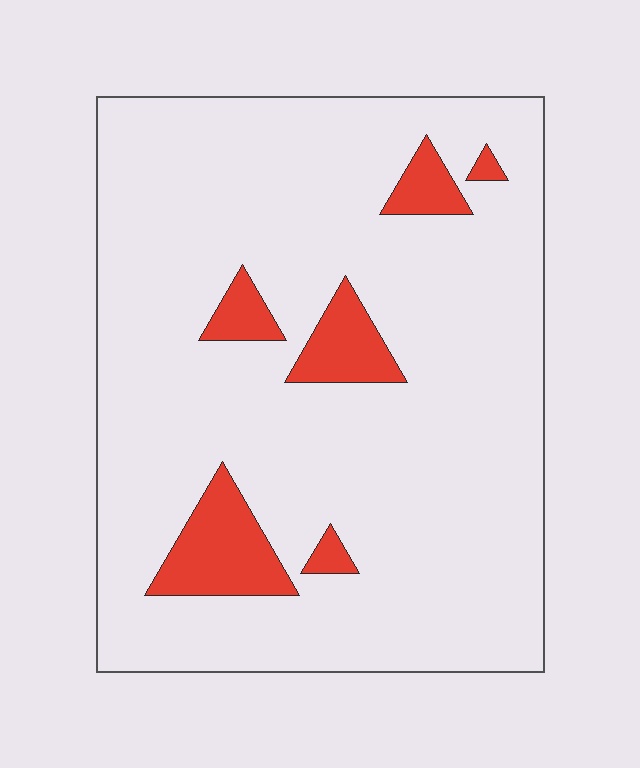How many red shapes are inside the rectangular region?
6.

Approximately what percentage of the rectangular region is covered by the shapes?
Approximately 10%.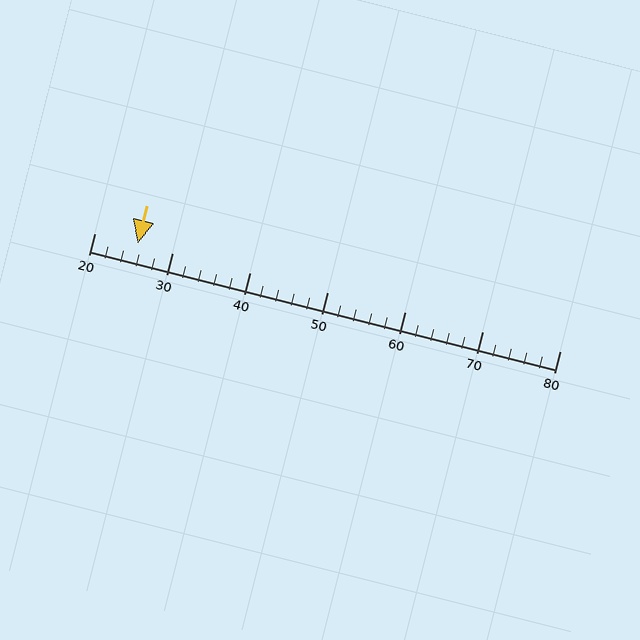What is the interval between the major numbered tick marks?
The major tick marks are spaced 10 units apart.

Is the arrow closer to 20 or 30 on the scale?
The arrow is closer to 30.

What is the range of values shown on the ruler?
The ruler shows values from 20 to 80.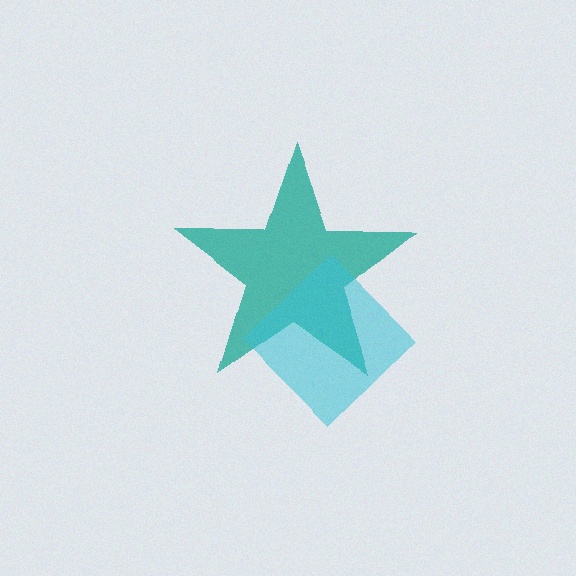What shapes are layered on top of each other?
The layered shapes are: a teal star, a cyan diamond.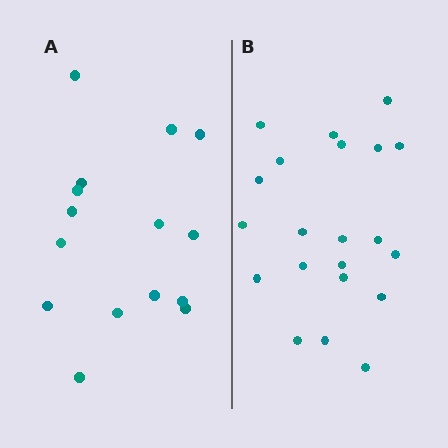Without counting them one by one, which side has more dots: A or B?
Region B (the right region) has more dots.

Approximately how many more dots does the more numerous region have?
Region B has about 6 more dots than region A.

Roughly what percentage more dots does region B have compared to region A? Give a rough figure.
About 40% more.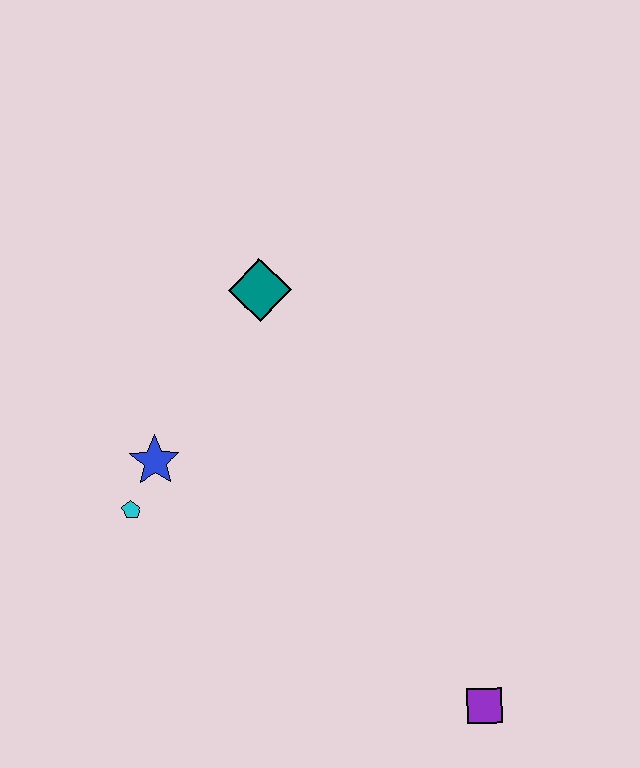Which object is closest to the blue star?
The cyan pentagon is closest to the blue star.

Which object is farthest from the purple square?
The teal diamond is farthest from the purple square.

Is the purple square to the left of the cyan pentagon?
No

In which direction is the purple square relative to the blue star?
The purple square is to the right of the blue star.